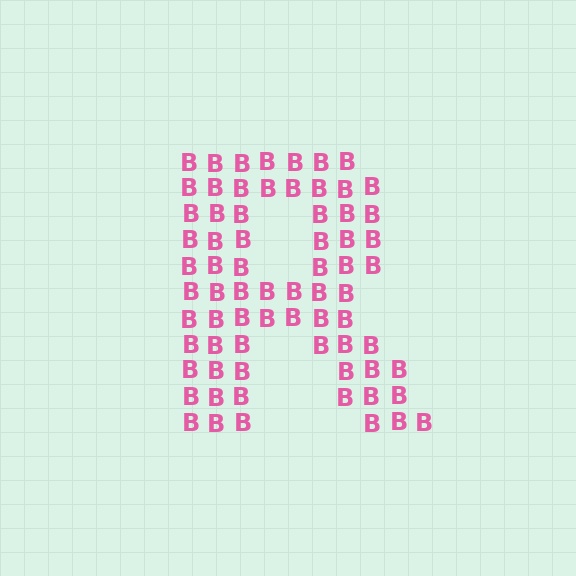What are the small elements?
The small elements are letter B's.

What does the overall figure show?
The overall figure shows the letter R.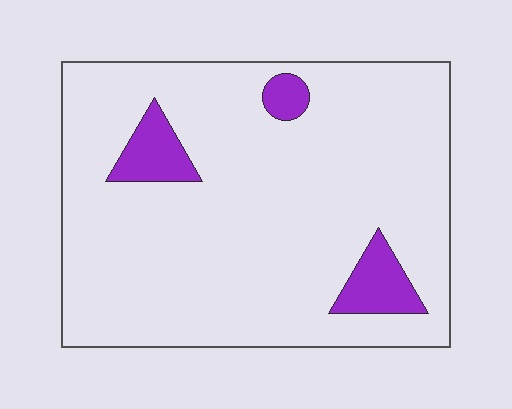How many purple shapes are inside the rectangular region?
3.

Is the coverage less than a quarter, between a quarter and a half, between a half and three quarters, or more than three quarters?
Less than a quarter.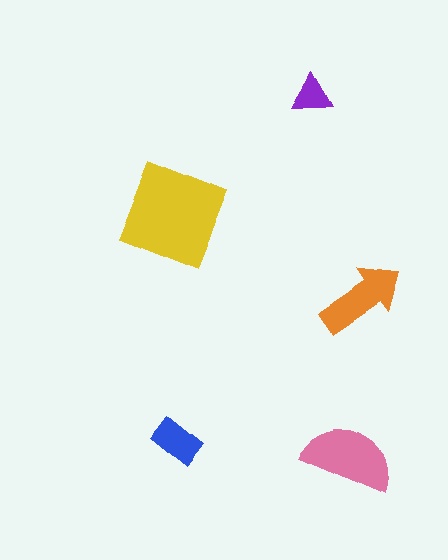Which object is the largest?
The yellow diamond.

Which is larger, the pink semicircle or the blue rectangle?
The pink semicircle.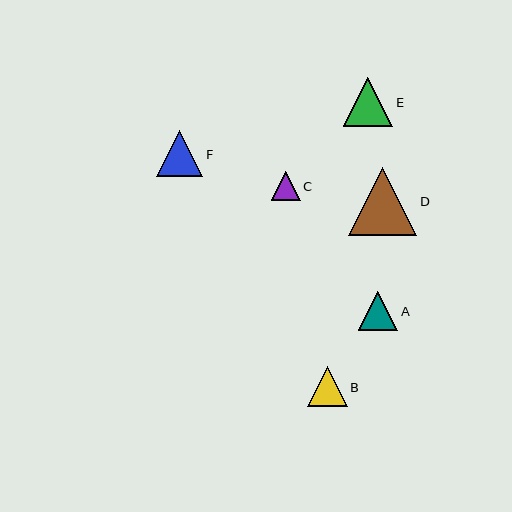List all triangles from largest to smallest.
From largest to smallest: D, E, F, B, A, C.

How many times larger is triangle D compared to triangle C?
Triangle D is approximately 2.3 times the size of triangle C.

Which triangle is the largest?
Triangle D is the largest with a size of approximately 68 pixels.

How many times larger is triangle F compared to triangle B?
Triangle F is approximately 1.2 times the size of triangle B.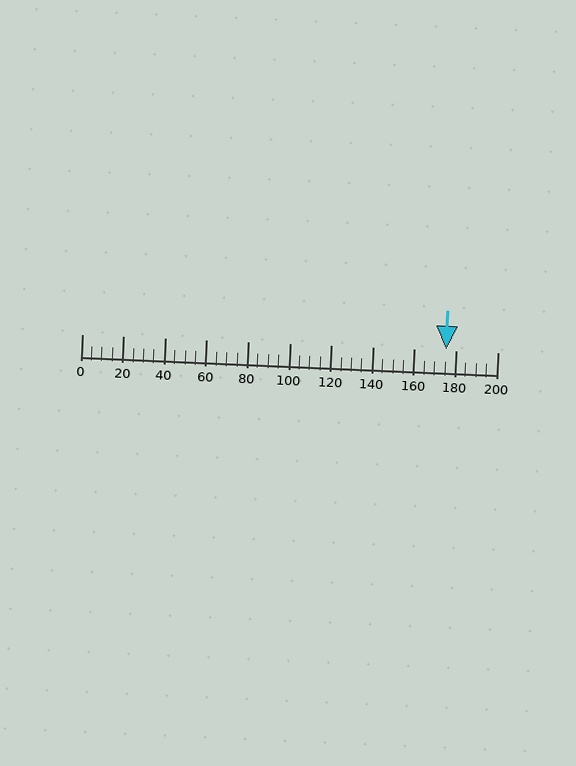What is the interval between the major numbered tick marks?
The major tick marks are spaced 20 units apart.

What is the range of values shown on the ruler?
The ruler shows values from 0 to 200.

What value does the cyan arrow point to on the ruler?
The cyan arrow points to approximately 175.